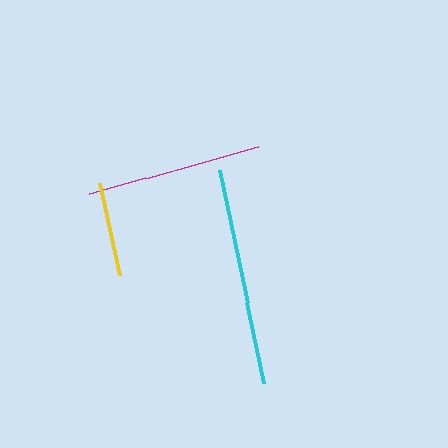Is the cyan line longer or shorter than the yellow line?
The cyan line is longer than the yellow line.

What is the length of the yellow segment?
The yellow segment is approximately 94 pixels long.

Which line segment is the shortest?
The yellow line is the shortest at approximately 94 pixels.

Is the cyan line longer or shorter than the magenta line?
The cyan line is longer than the magenta line.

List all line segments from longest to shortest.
From longest to shortest: cyan, magenta, yellow.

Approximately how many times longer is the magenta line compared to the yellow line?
The magenta line is approximately 1.9 times the length of the yellow line.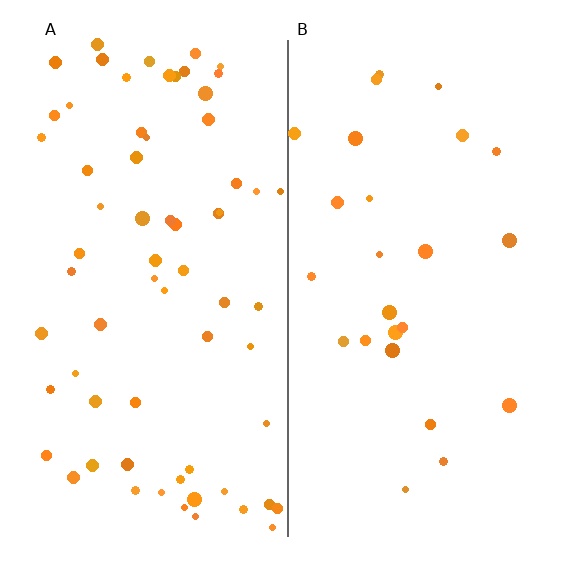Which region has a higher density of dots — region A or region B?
A (the left).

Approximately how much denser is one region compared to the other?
Approximately 2.7× — region A over region B.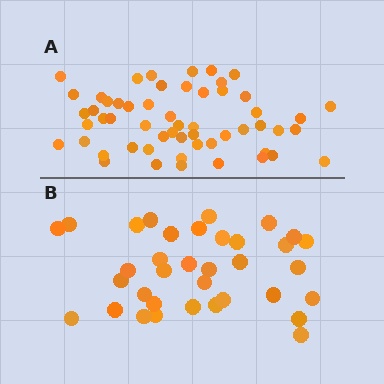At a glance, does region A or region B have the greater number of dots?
Region A (the top region) has more dots.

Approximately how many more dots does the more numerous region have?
Region A has approximately 20 more dots than region B.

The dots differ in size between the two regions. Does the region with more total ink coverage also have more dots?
No. Region B has more total ink coverage because its dots are larger, but region A actually contains more individual dots. Total area can be misleading — the number of items is what matters here.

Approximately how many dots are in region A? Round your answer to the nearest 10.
About 60 dots. (The exact count is 55, which rounds to 60.)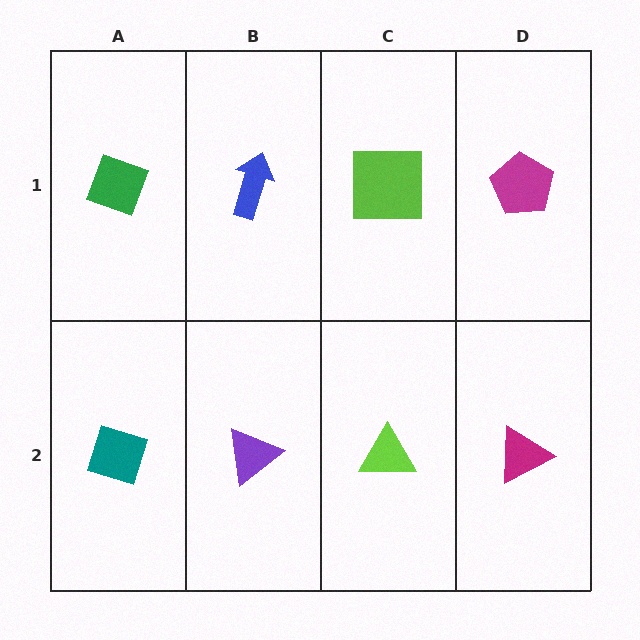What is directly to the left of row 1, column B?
A green diamond.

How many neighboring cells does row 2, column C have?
3.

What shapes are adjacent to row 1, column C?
A lime triangle (row 2, column C), a blue arrow (row 1, column B), a magenta pentagon (row 1, column D).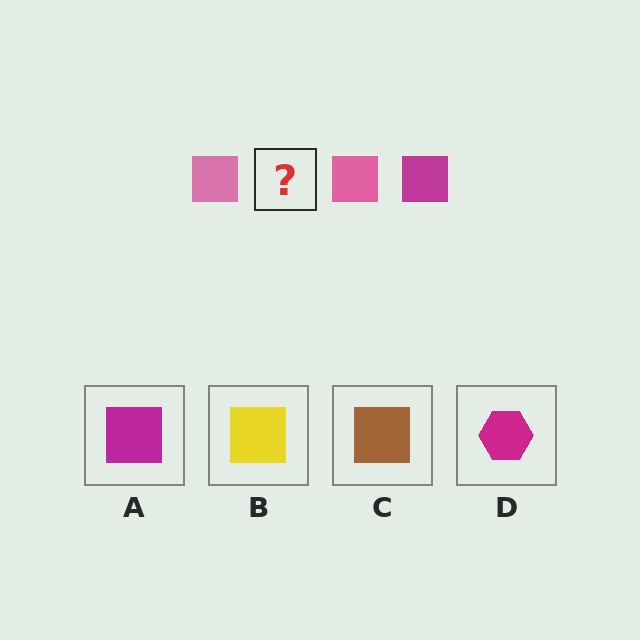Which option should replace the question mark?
Option A.